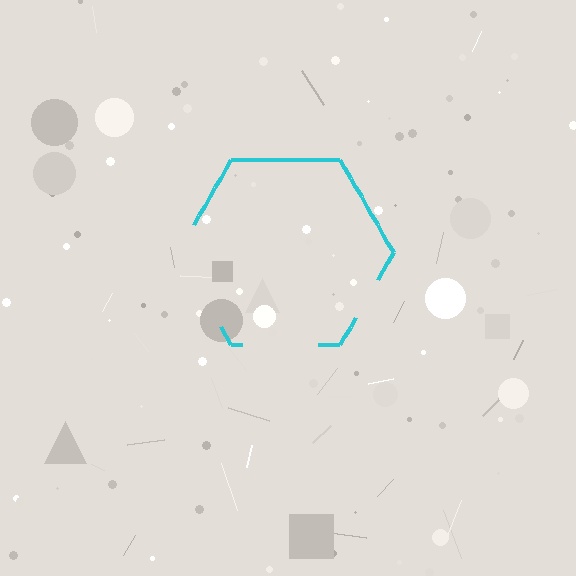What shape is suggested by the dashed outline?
The dashed outline suggests a hexagon.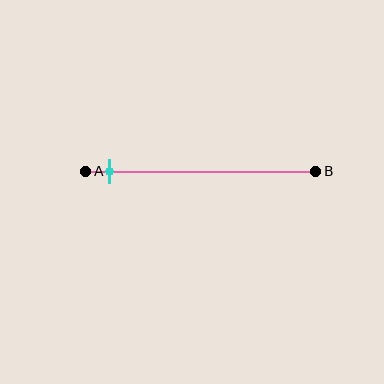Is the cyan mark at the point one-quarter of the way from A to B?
No, the mark is at about 10% from A, not at the 25% one-quarter point.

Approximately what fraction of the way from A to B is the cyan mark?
The cyan mark is approximately 10% of the way from A to B.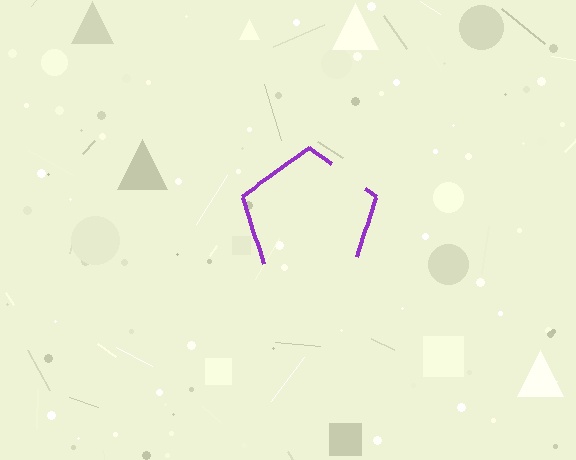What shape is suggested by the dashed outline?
The dashed outline suggests a pentagon.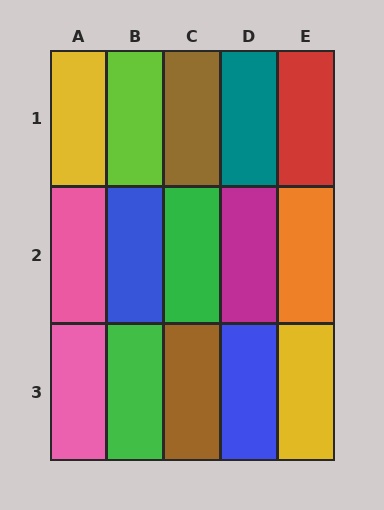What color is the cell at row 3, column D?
Blue.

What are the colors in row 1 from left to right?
Yellow, lime, brown, teal, red.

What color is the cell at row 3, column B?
Green.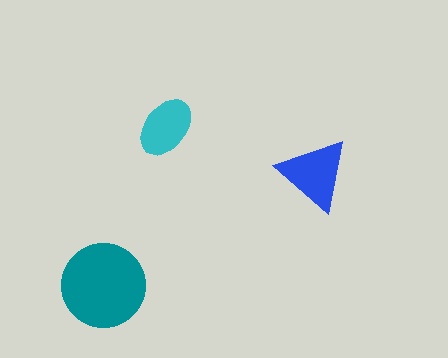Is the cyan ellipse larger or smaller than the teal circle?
Smaller.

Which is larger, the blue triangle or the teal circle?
The teal circle.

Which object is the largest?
The teal circle.